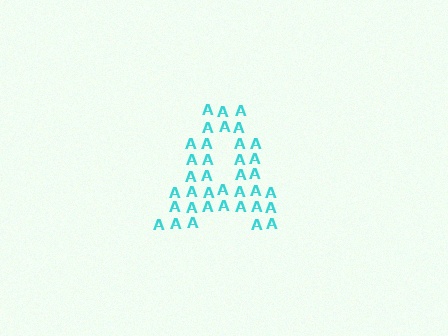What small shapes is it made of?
It is made of small letter A's.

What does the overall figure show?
The overall figure shows the letter A.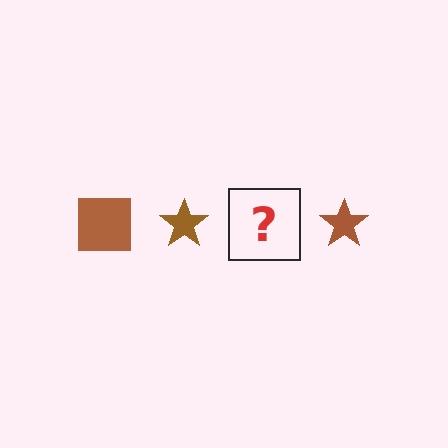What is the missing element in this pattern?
The missing element is a brown square.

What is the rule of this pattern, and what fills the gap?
The rule is that the pattern cycles through square, star shapes in brown. The gap should be filled with a brown square.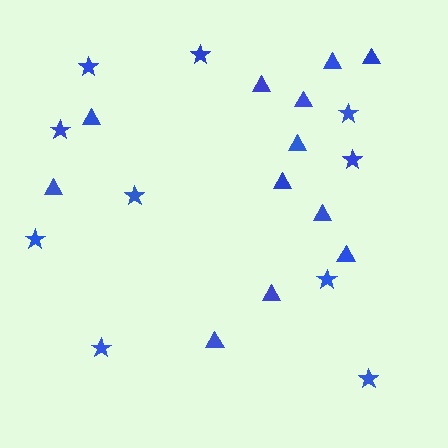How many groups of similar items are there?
There are 2 groups: one group of stars (10) and one group of triangles (12).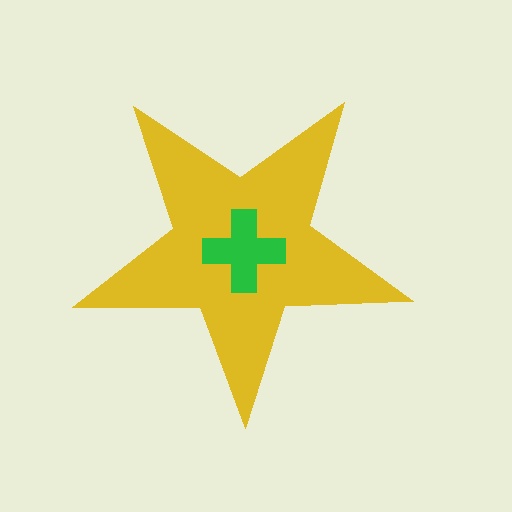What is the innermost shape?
The green cross.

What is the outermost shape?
The yellow star.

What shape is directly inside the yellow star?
The green cross.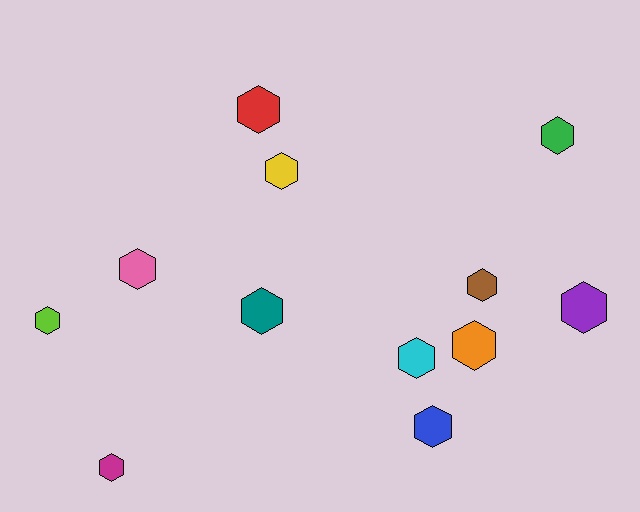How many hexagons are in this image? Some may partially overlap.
There are 12 hexagons.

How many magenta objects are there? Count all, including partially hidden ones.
There is 1 magenta object.